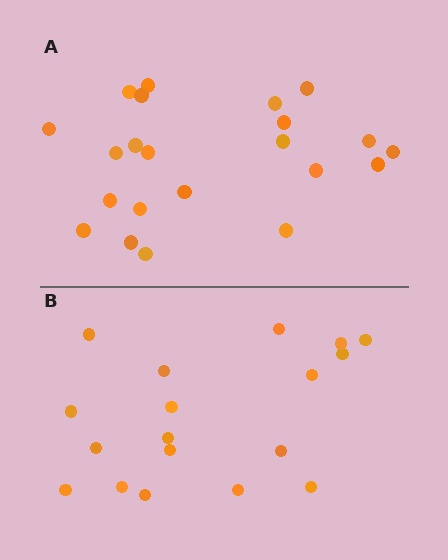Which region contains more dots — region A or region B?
Region A (the top region) has more dots.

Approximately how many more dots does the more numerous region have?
Region A has about 4 more dots than region B.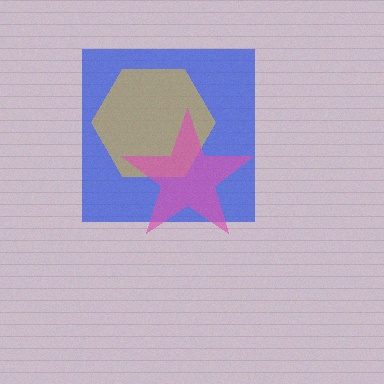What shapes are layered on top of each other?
The layered shapes are: a blue square, a yellow hexagon, a pink star.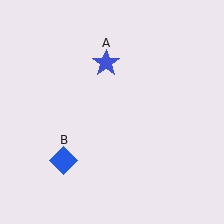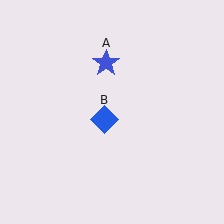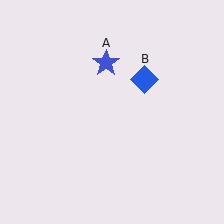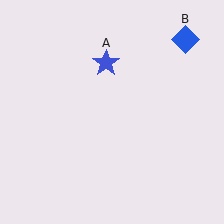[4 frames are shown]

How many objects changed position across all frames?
1 object changed position: blue diamond (object B).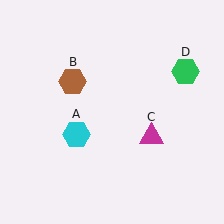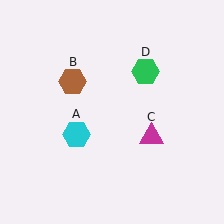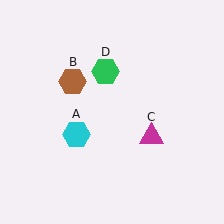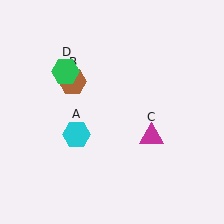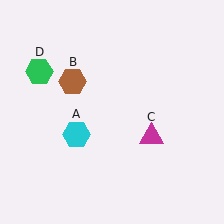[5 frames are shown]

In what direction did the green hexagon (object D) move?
The green hexagon (object D) moved left.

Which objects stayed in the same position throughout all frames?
Cyan hexagon (object A) and brown hexagon (object B) and magenta triangle (object C) remained stationary.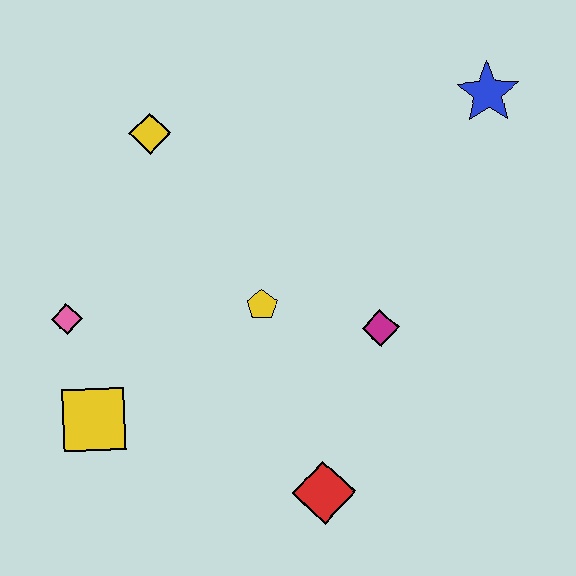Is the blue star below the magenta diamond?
No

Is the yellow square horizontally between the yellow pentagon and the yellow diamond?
No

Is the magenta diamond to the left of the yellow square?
No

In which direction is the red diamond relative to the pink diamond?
The red diamond is to the right of the pink diamond.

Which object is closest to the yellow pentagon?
The magenta diamond is closest to the yellow pentagon.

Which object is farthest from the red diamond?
The blue star is farthest from the red diamond.